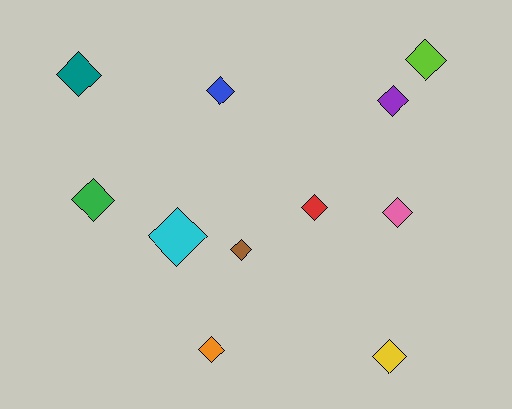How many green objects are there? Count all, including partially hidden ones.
There is 1 green object.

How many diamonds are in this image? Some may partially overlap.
There are 11 diamonds.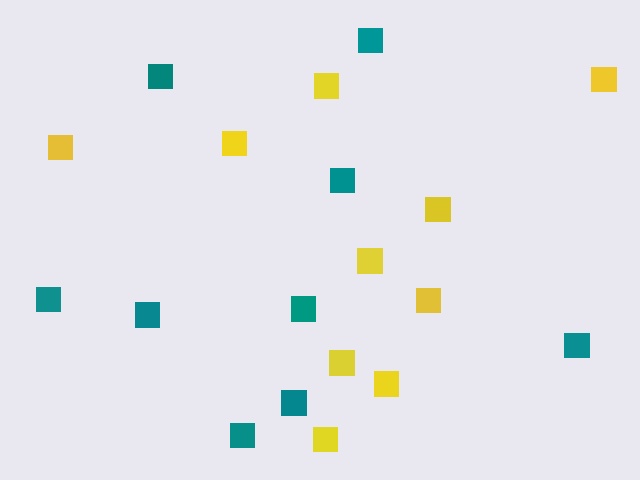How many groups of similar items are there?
There are 2 groups: one group of teal squares (9) and one group of yellow squares (10).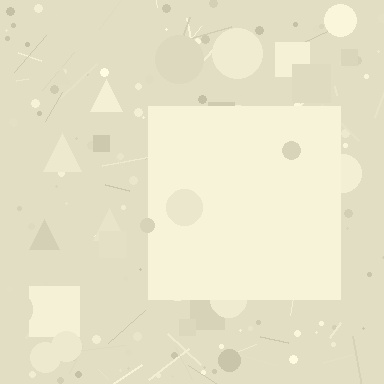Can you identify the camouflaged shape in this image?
The camouflaged shape is a square.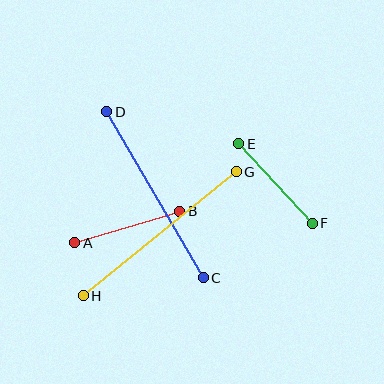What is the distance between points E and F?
The distance is approximately 108 pixels.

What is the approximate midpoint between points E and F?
The midpoint is at approximately (276, 183) pixels.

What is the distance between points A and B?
The distance is approximately 110 pixels.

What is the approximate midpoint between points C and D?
The midpoint is at approximately (155, 195) pixels.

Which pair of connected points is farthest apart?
Points G and H are farthest apart.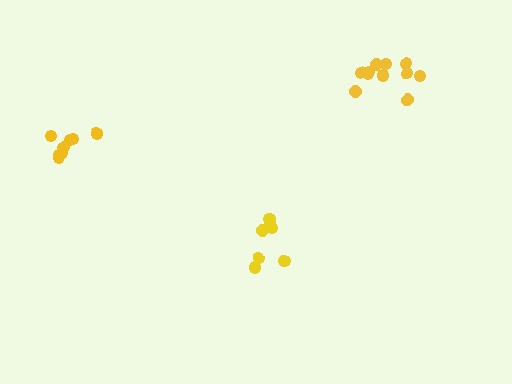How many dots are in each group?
Group 1: 7 dots, Group 2: 11 dots, Group 3: 8 dots (26 total).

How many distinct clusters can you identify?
There are 3 distinct clusters.